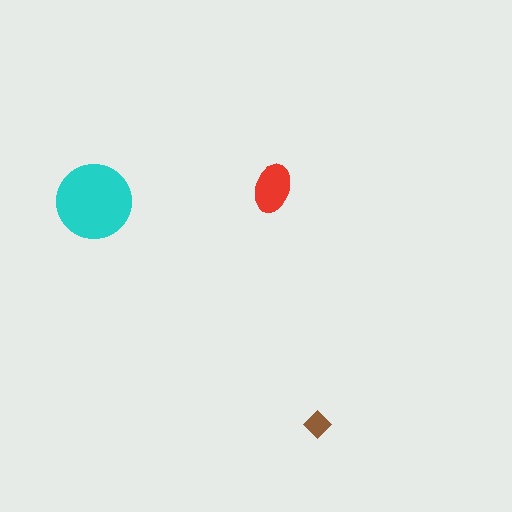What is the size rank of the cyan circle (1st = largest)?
1st.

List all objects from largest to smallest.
The cyan circle, the red ellipse, the brown diamond.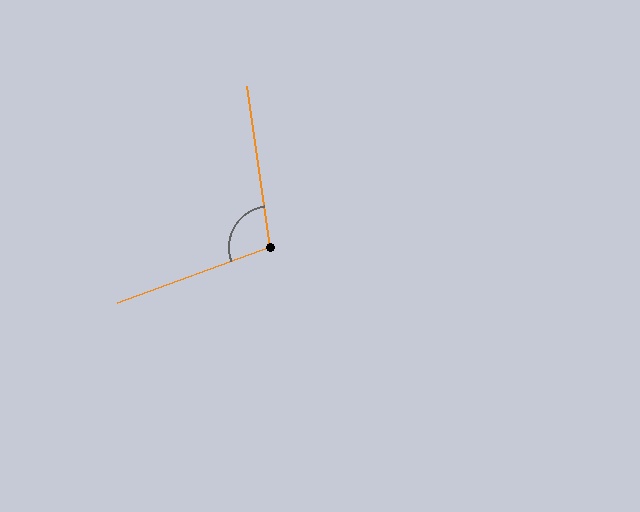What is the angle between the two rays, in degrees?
Approximately 102 degrees.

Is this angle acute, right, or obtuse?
It is obtuse.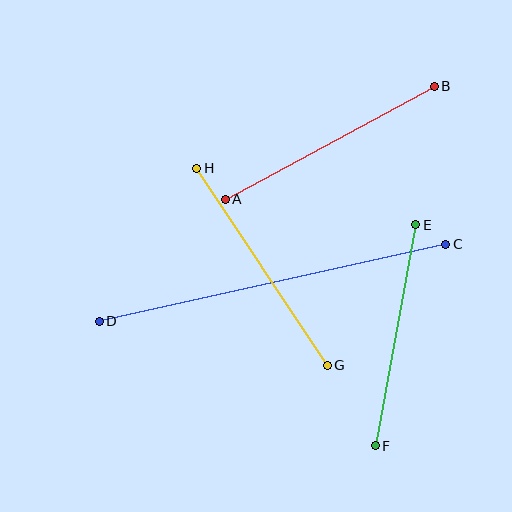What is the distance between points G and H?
The distance is approximately 236 pixels.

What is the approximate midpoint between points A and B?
The midpoint is at approximately (330, 143) pixels.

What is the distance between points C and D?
The distance is approximately 355 pixels.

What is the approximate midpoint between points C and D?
The midpoint is at approximately (272, 283) pixels.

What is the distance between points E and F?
The distance is approximately 225 pixels.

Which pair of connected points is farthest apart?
Points C and D are farthest apart.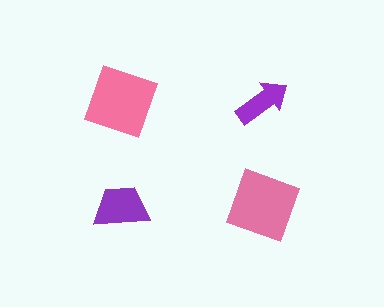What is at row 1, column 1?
A pink square.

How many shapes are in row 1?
2 shapes.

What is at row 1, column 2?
A purple arrow.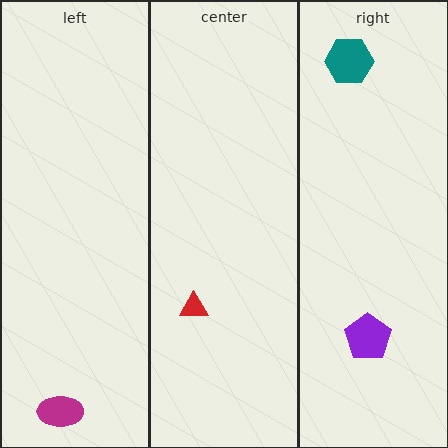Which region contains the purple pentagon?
The right region.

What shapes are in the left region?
The magenta ellipse.